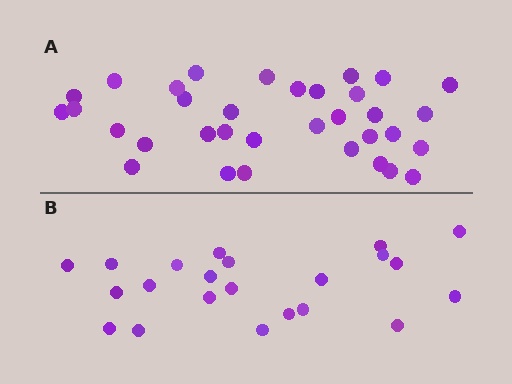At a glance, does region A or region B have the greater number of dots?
Region A (the top region) has more dots.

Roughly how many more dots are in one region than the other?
Region A has roughly 12 or so more dots than region B.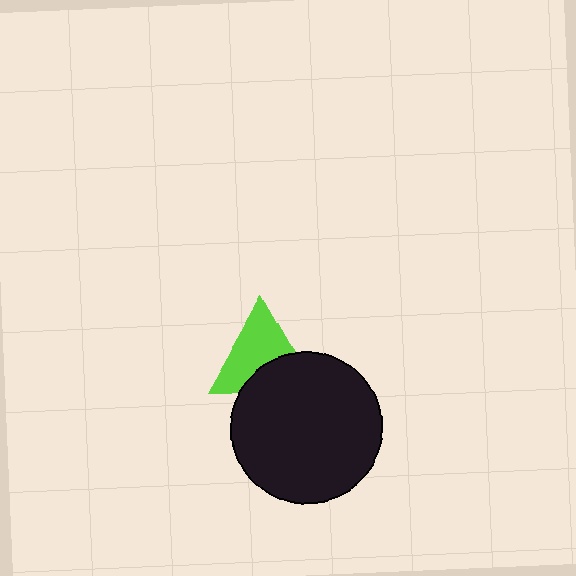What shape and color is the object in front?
The object in front is a black circle.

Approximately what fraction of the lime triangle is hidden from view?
Roughly 37% of the lime triangle is hidden behind the black circle.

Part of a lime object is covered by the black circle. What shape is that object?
It is a triangle.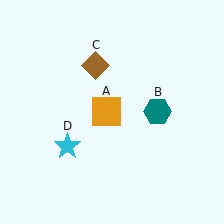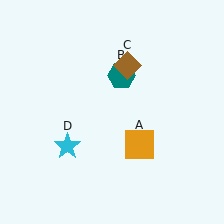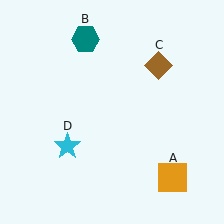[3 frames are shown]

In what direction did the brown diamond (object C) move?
The brown diamond (object C) moved right.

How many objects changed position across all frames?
3 objects changed position: orange square (object A), teal hexagon (object B), brown diamond (object C).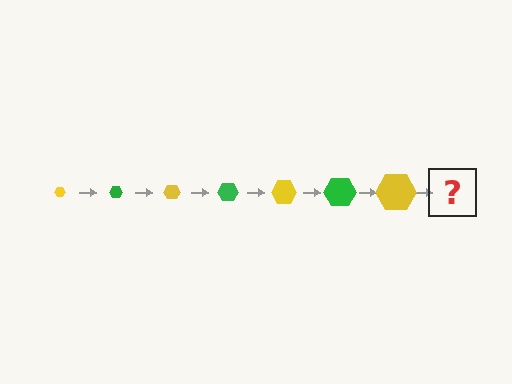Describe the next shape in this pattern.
It should be a green hexagon, larger than the previous one.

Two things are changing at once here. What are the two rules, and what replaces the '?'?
The two rules are that the hexagon grows larger each step and the color cycles through yellow and green. The '?' should be a green hexagon, larger than the previous one.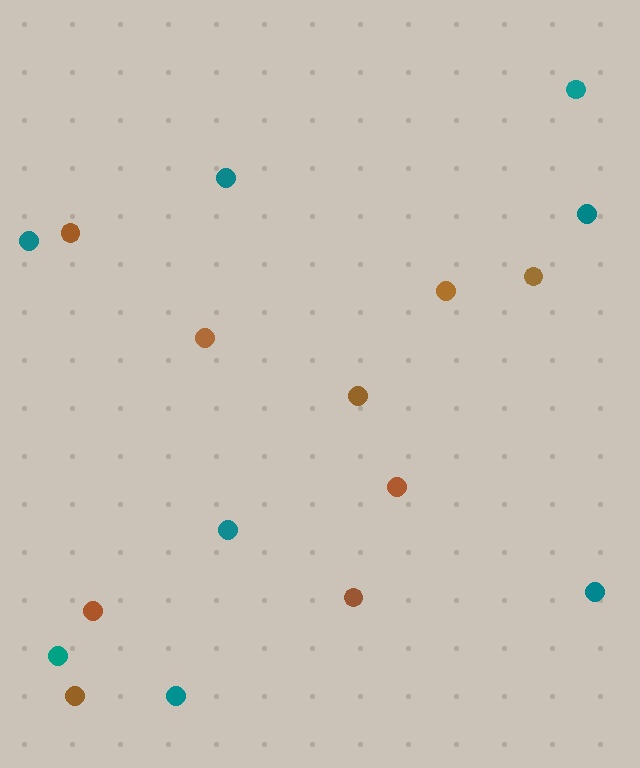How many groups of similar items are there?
There are 2 groups: one group of teal circles (8) and one group of brown circles (9).